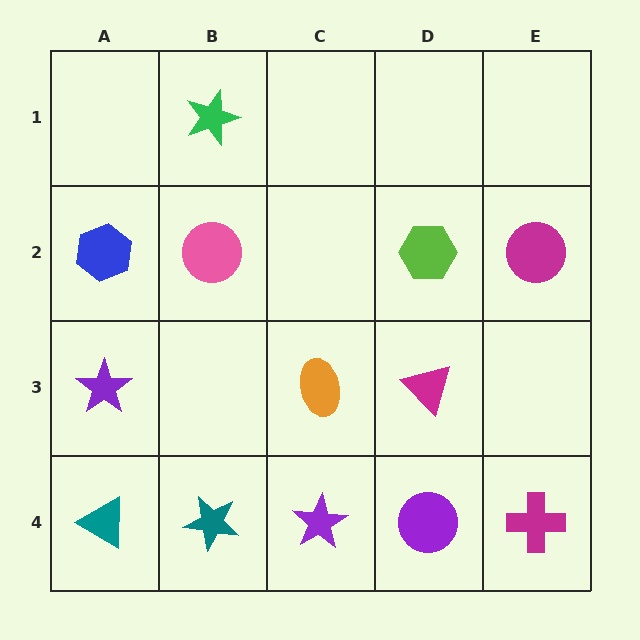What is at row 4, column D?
A purple circle.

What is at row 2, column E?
A magenta circle.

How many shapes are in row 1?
1 shape.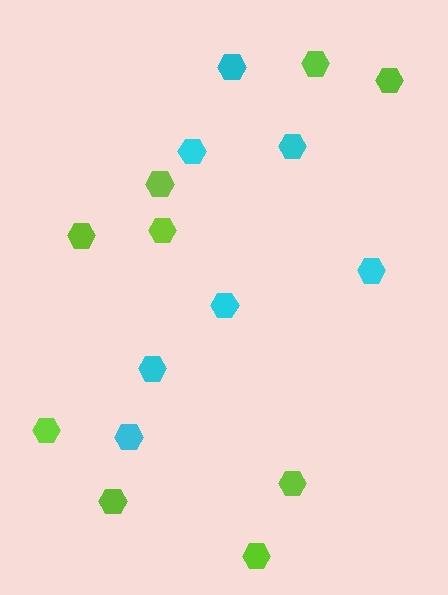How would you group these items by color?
There are 2 groups: one group of lime hexagons (9) and one group of cyan hexagons (7).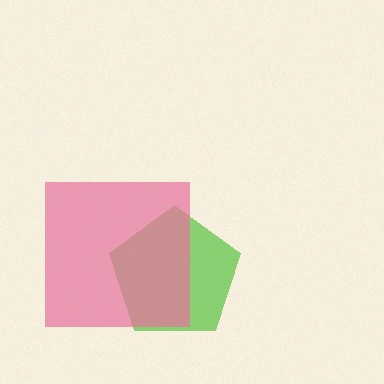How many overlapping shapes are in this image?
There are 2 overlapping shapes in the image.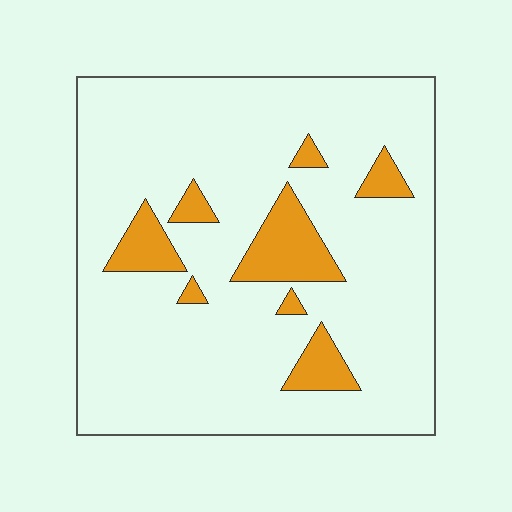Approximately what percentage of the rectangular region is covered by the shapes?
Approximately 15%.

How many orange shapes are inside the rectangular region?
8.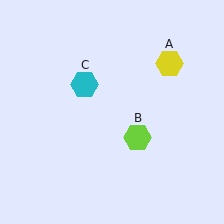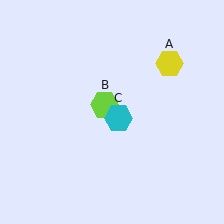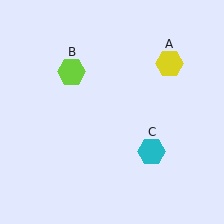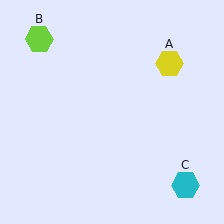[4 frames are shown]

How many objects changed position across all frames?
2 objects changed position: lime hexagon (object B), cyan hexagon (object C).